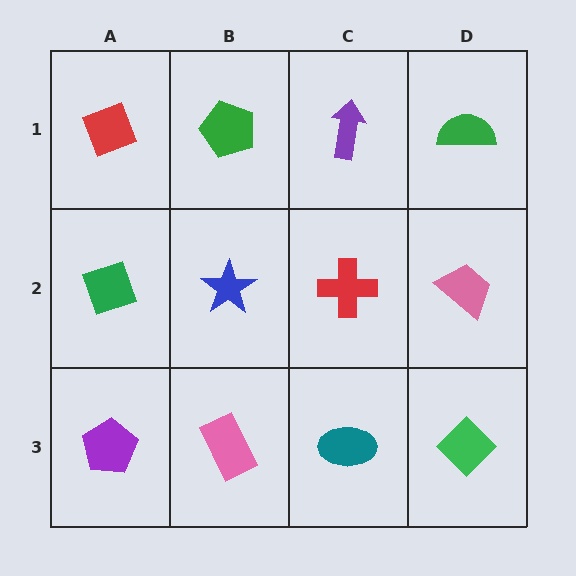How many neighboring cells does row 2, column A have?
3.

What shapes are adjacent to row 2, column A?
A red diamond (row 1, column A), a purple pentagon (row 3, column A), a blue star (row 2, column B).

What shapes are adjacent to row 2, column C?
A purple arrow (row 1, column C), a teal ellipse (row 3, column C), a blue star (row 2, column B), a pink trapezoid (row 2, column D).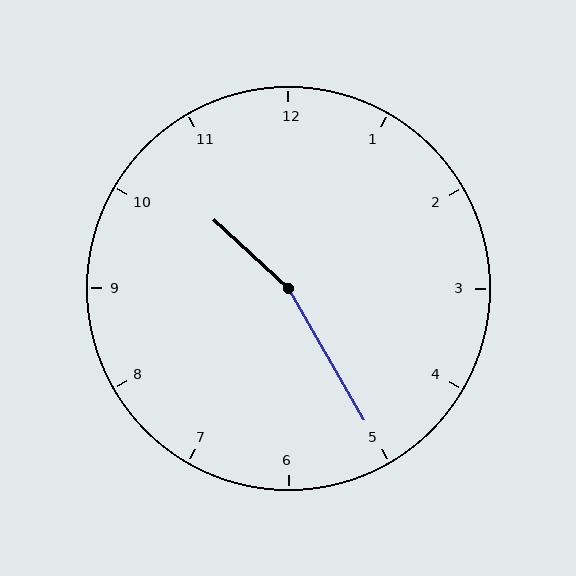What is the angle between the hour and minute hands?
Approximately 162 degrees.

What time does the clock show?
10:25.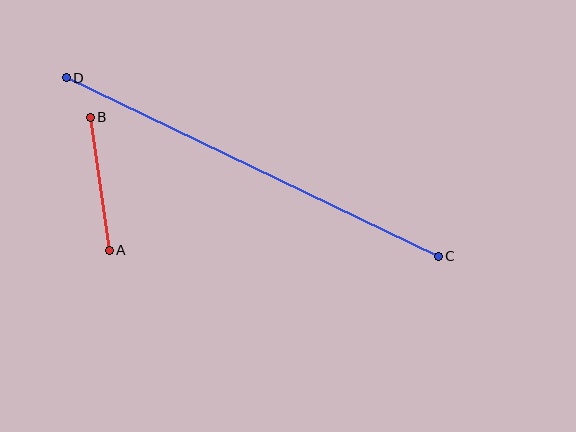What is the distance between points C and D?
The distance is approximately 413 pixels.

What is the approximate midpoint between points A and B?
The midpoint is at approximately (100, 184) pixels.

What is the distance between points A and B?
The distance is approximately 134 pixels.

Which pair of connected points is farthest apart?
Points C and D are farthest apart.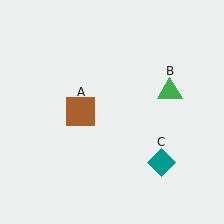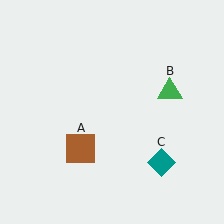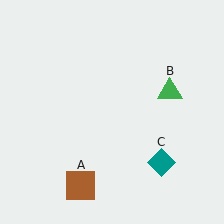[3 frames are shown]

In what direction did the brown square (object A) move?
The brown square (object A) moved down.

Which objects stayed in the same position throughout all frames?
Green triangle (object B) and teal diamond (object C) remained stationary.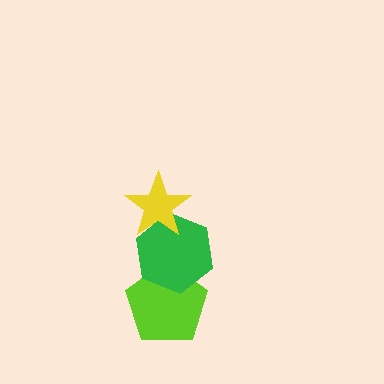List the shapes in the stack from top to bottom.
From top to bottom: the yellow star, the green hexagon, the lime pentagon.